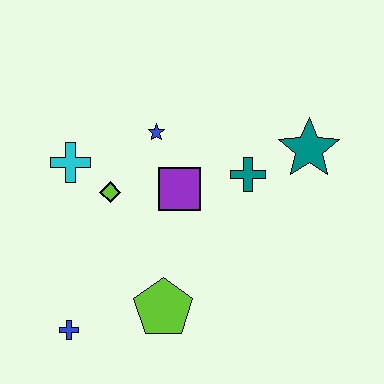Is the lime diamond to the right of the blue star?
No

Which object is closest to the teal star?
The teal cross is closest to the teal star.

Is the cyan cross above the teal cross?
Yes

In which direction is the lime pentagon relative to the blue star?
The lime pentagon is below the blue star.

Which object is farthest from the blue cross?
The teal star is farthest from the blue cross.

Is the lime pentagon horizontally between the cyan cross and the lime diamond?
No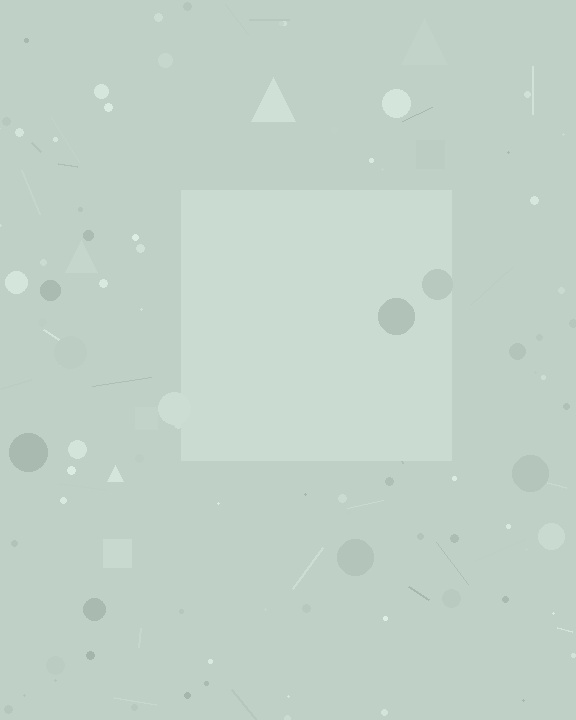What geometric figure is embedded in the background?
A square is embedded in the background.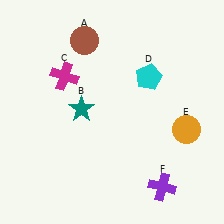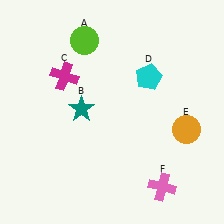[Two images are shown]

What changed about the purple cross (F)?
In Image 1, F is purple. In Image 2, it changed to pink.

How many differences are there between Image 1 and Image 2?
There are 2 differences between the two images.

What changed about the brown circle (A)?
In Image 1, A is brown. In Image 2, it changed to lime.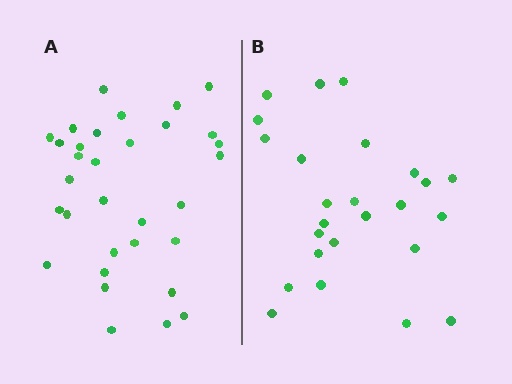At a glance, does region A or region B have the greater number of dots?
Region A (the left region) has more dots.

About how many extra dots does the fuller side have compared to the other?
Region A has roughly 8 or so more dots than region B.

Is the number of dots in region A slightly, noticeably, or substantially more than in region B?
Region A has noticeably more, but not dramatically so. The ratio is roughly 1.3 to 1.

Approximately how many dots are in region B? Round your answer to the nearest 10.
About 20 dots. (The exact count is 25, which rounds to 20.)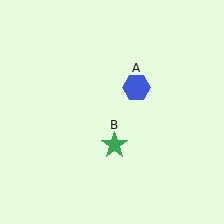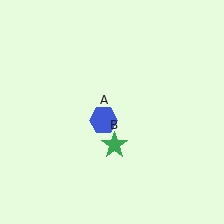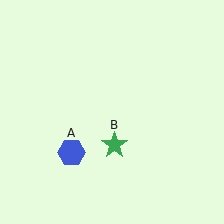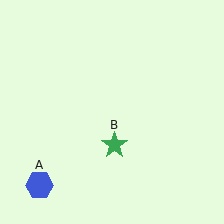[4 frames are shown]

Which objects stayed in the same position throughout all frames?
Green star (object B) remained stationary.